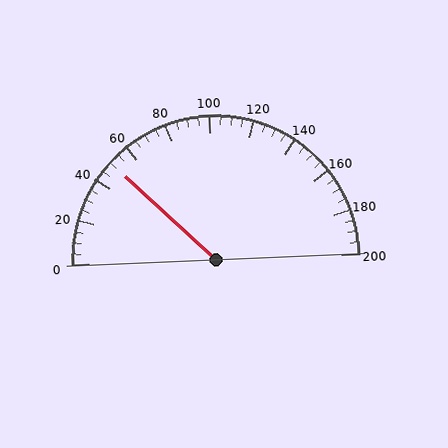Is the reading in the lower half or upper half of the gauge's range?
The reading is in the lower half of the range (0 to 200).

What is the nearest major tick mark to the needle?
The nearest major tick mark is 40.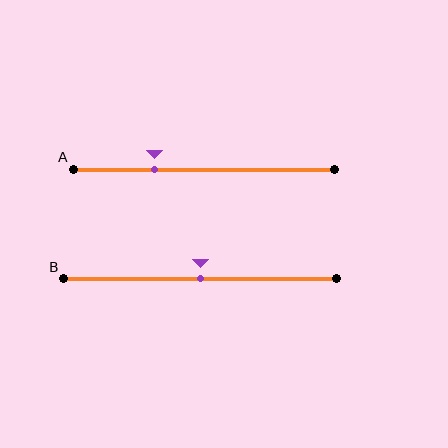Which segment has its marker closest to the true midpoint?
Segment B has its marker closest to the true midpoint.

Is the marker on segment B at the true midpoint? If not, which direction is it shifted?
Yes, the marker on segment B is at the true midpoint.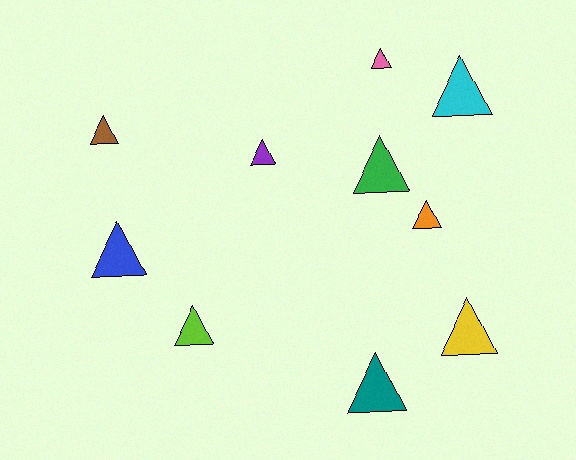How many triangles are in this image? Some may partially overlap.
There are 10 triangles.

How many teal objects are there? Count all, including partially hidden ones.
There is 1 teal object.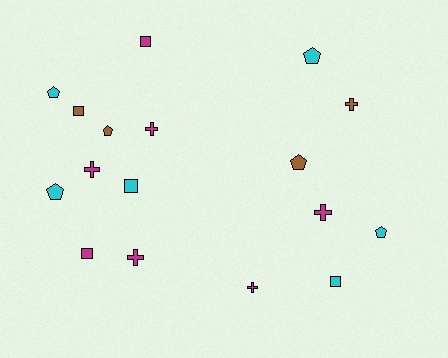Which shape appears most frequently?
Cross, with 6 objects.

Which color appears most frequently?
Magenta, with 7 objects.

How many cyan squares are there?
There are 2 cyan squares.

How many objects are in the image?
There are 17 objects.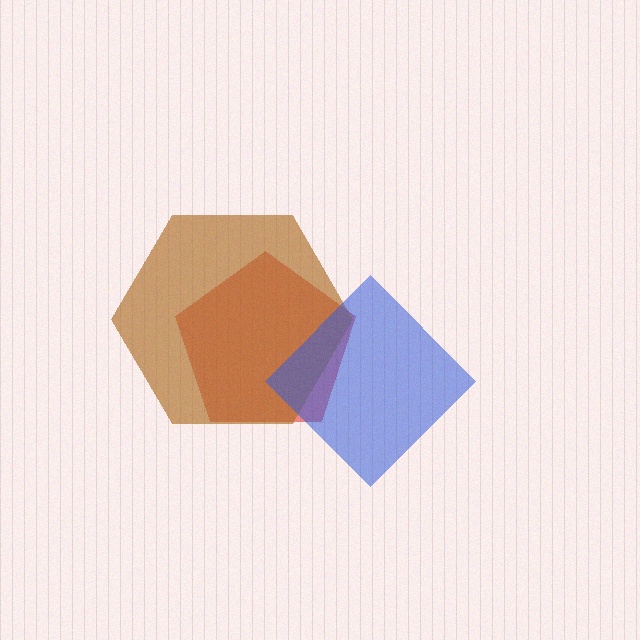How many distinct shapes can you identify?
There are 3 distinct shapes: a red pentagon, a brown hexagon, a blue diamond.